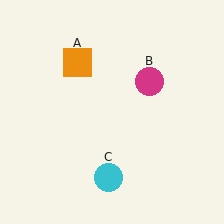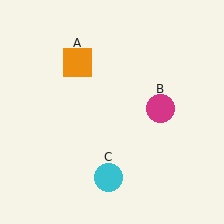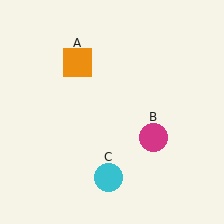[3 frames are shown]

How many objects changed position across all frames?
1 object changed position: magenta circle (object B).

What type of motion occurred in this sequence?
The magenta circle (object B) rotated clockwise around the center of the scene.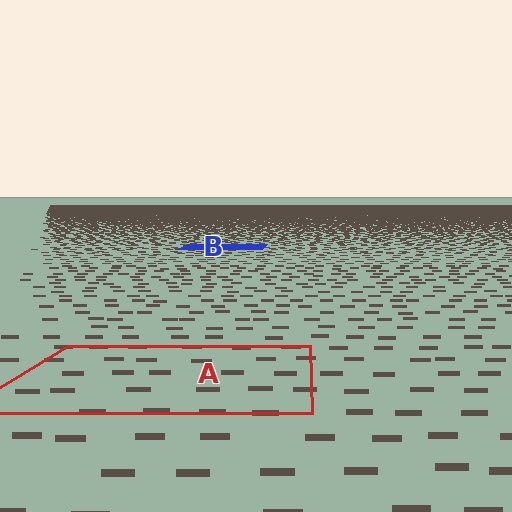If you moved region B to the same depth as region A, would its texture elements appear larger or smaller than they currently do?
They would appear larger. At a closer depth, the same texture elements are projected at a bigger on-screen size.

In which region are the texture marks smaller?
The texture marks are smaller in region B, because it is farther away.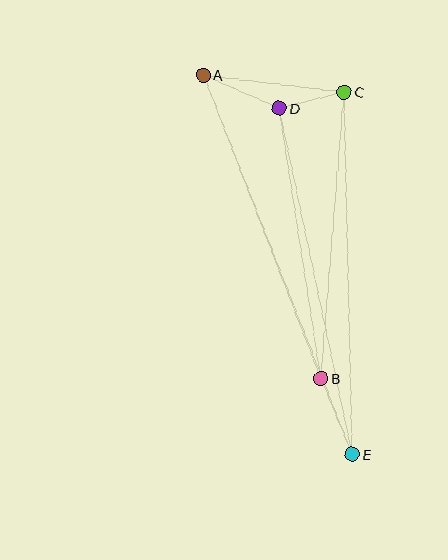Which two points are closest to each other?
Points C and D are closest to each other.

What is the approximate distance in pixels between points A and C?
The distance between A and C is approximately 142 pixels.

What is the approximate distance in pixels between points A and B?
The distance between A and B is approximately 325 pixels.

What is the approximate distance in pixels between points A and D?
The distance between A and D is approximately 83 pixels.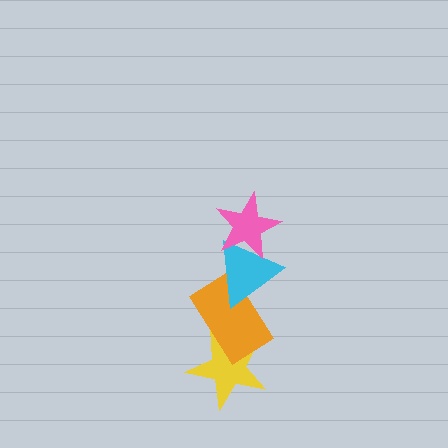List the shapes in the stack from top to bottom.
From top to bottom: the pink star, the cyan triangle, the orange rectangle, the yellow star.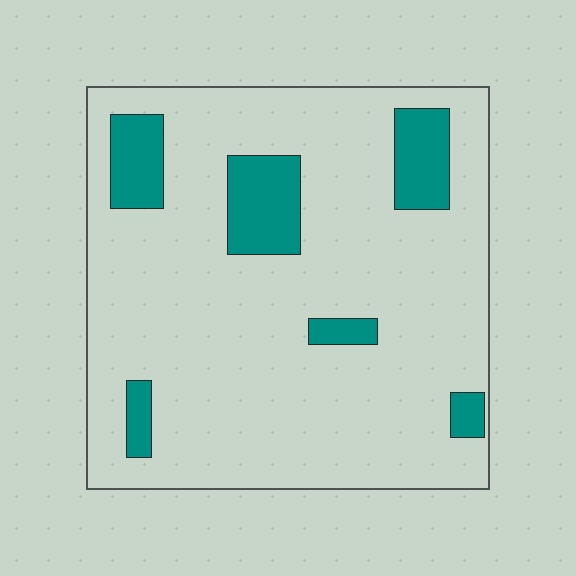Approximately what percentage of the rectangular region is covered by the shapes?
Approximately 15%.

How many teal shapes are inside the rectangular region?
6.